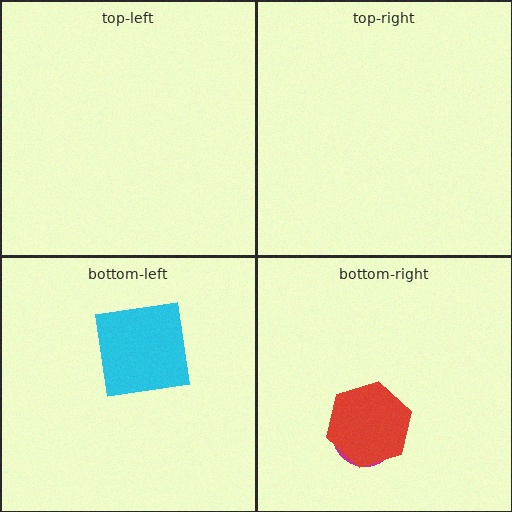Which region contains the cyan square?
The bottom-left region.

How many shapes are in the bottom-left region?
1.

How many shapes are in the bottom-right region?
2.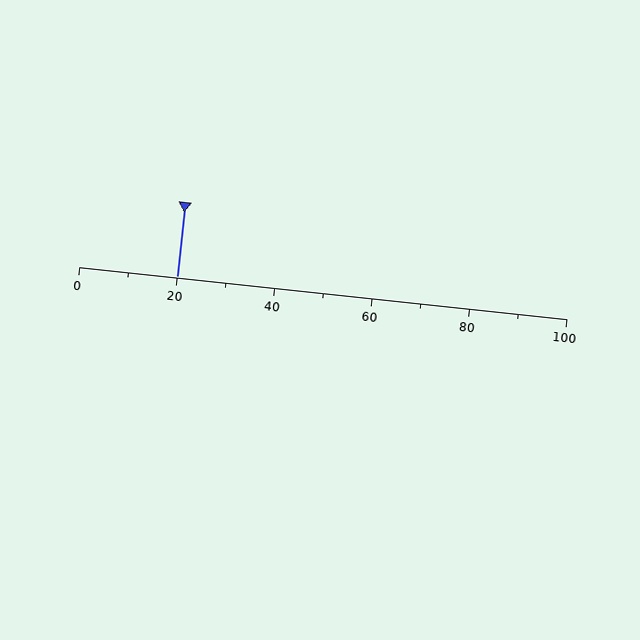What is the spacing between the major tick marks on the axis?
The major ticks are spaced 20 apart.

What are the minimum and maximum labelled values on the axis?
The axis runs from 0 to 100.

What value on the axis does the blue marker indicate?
The marker indicates approximately 20.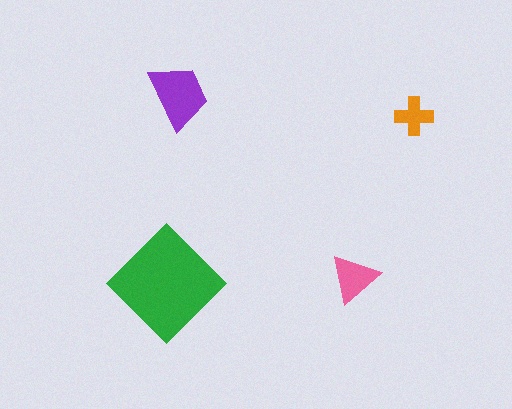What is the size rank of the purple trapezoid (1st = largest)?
2nd.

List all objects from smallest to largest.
The orange cross, the pink triangle, the purple trapezoid, the green diamond.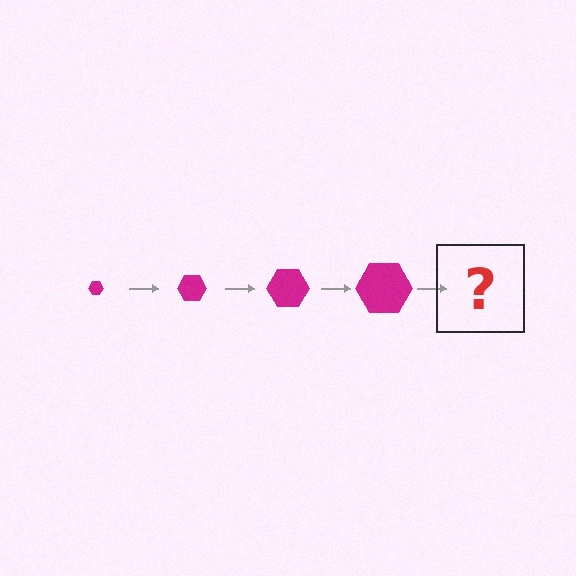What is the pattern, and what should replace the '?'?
The pattern is that the hexagon gets progressively larger each step. The '?' should be a magenta hexagon, larger than the previous one.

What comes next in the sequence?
The next element should be a magenta hexagon, larger than the previous one.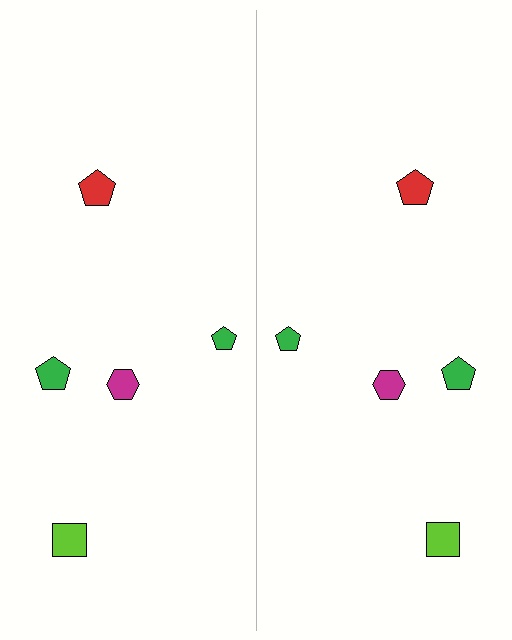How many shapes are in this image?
There are 10 shapes in this image.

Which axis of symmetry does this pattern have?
The pattern has a vertical axis of symmetry running through the center of the image.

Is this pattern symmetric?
Yes, this pattern has bilateral (reflection) symmetry.